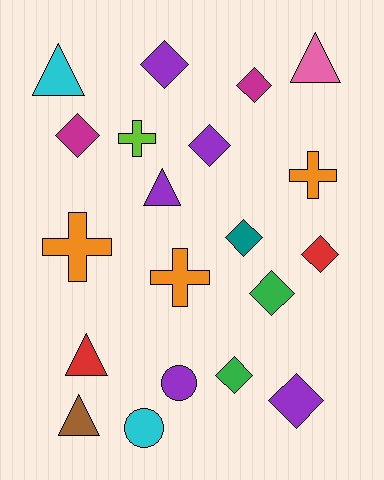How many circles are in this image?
There are 2 circles.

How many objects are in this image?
There are 20 objects.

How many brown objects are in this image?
There is 1 brown object.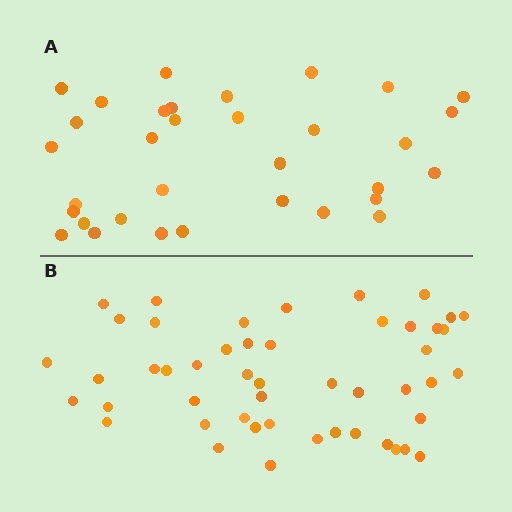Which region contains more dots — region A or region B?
Region B (the bottom region) has more dots.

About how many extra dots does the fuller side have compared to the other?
Region B has approximately 15 more dots than region A.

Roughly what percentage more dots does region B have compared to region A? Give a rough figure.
About 50% more.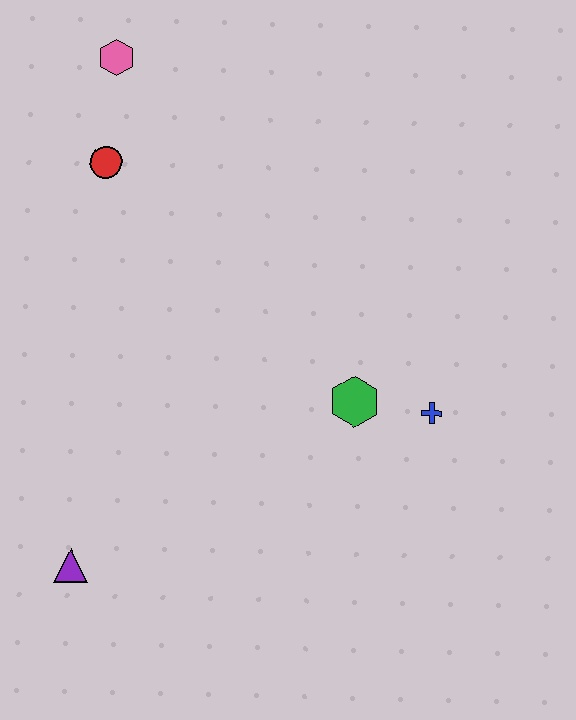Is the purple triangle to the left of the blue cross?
Yes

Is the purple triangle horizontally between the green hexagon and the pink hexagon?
No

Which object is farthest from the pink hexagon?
The purple triangle is farthest from the pink hexagon.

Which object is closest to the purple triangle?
The green hexagon is closest to the purple triangle.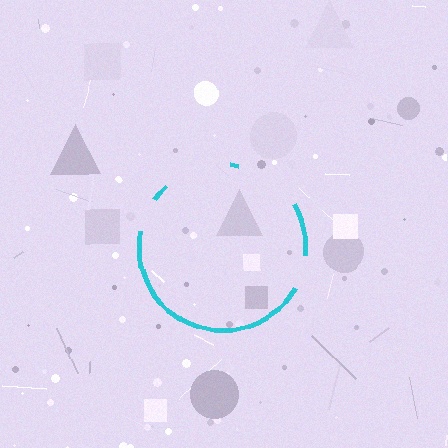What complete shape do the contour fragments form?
The contour fragments form a circle.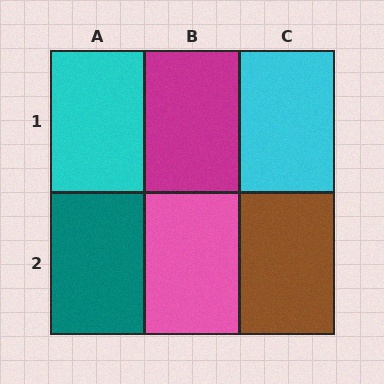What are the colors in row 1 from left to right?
Cyan, magenta, cyan.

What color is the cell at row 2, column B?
Pink.